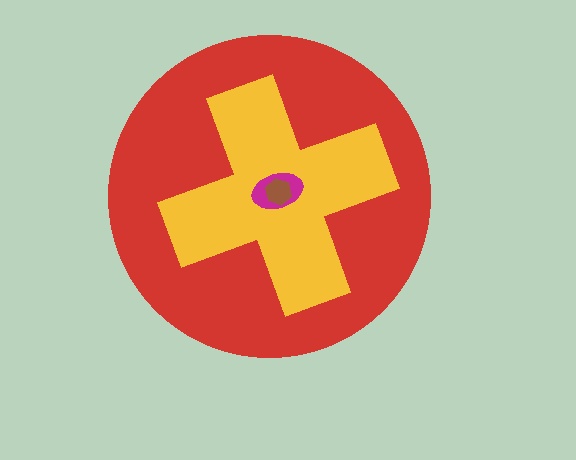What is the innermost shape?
The brown hexagon.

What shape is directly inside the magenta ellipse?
The brown hexagon.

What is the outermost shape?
The red circle.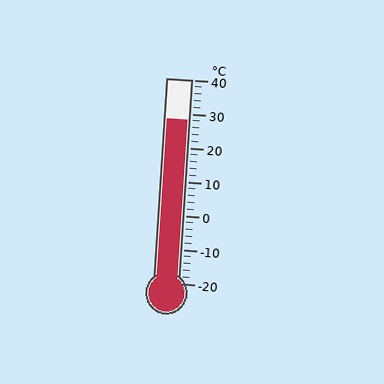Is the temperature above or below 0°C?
The temperature is above 0°C.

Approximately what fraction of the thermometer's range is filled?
The thermometer is filled to approximately 80% of its range.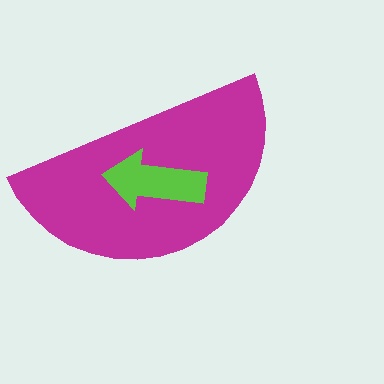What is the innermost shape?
The lime arrow.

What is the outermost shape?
The magenta semicircle.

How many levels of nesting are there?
2.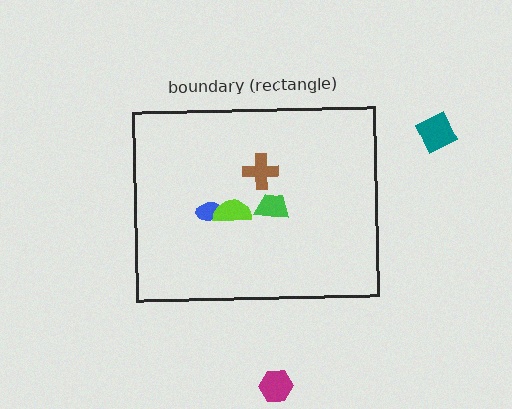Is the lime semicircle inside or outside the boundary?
Inside.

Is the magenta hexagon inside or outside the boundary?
Outside.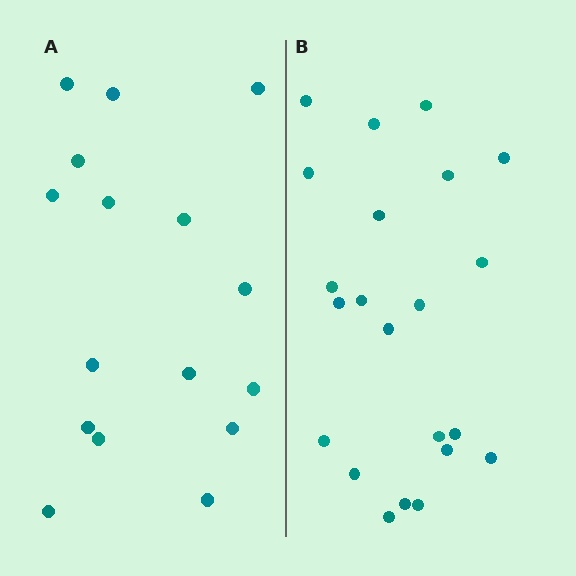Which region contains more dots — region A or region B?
Region B (the right region) has more dots.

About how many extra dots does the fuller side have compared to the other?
Region B has about 6 more dots than region A.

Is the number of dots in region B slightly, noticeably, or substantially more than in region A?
Region B has noticeably more, but not dramatically so. The ratio is roughly 1.4 to 1.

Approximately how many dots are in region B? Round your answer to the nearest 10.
About 20 dots. (The exact count is 22, which rounds to 20.)